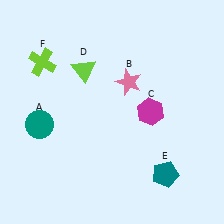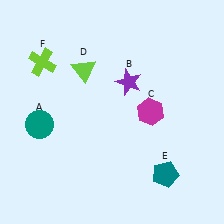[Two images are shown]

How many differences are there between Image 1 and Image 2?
There is 1 difference between the two images.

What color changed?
The star (B) changed from pink in Image 1 to purple in Image 2.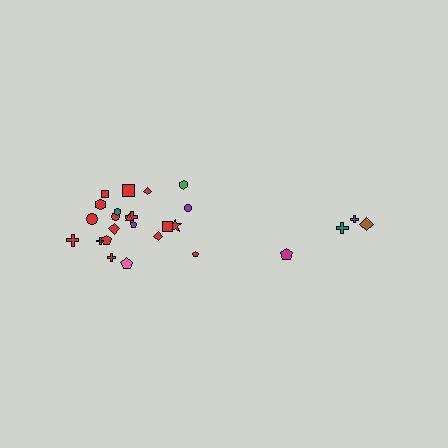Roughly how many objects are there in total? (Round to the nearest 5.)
Roughly 25 objects in total.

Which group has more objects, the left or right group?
The left group.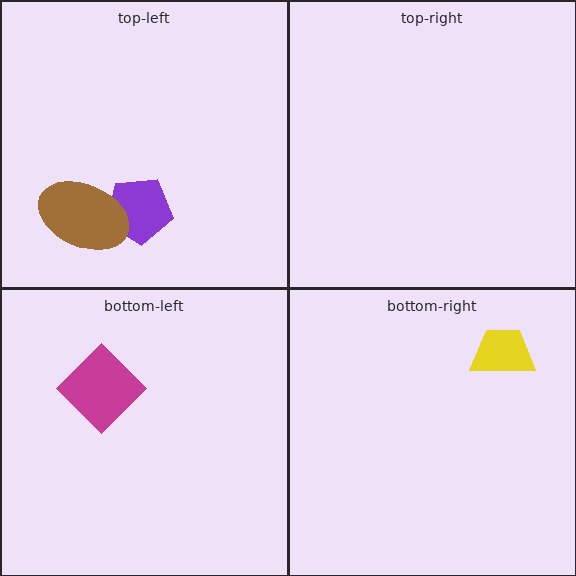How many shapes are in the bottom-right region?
1.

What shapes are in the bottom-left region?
The magenta diamond.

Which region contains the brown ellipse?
The top-left region.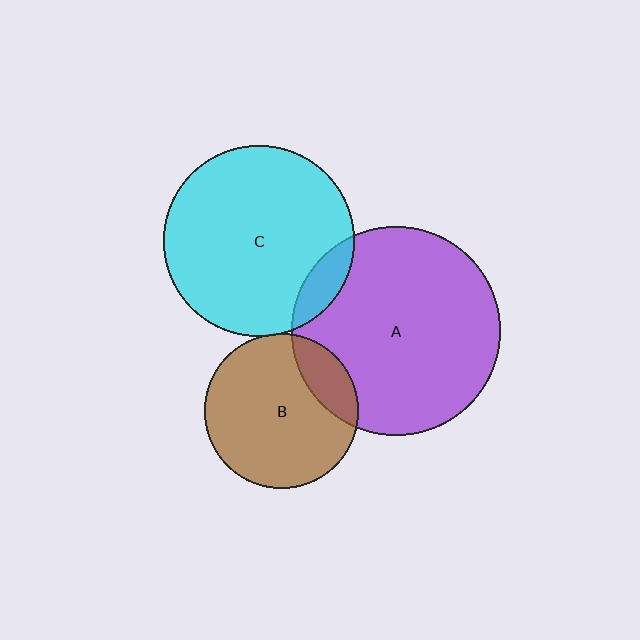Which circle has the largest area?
Circle A (purple).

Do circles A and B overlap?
Yes.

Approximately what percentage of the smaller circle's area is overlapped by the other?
Approximately 15%.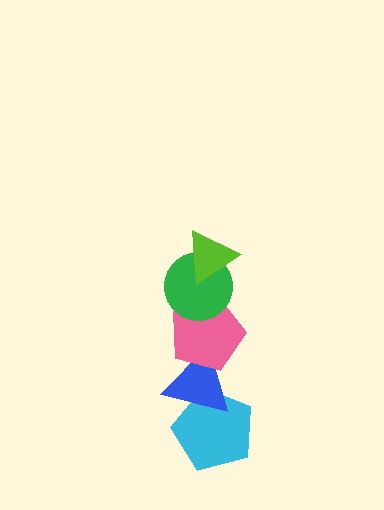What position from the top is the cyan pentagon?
The cyan pentagon is 5th from the top.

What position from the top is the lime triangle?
The lime triangle is 1st from the top.